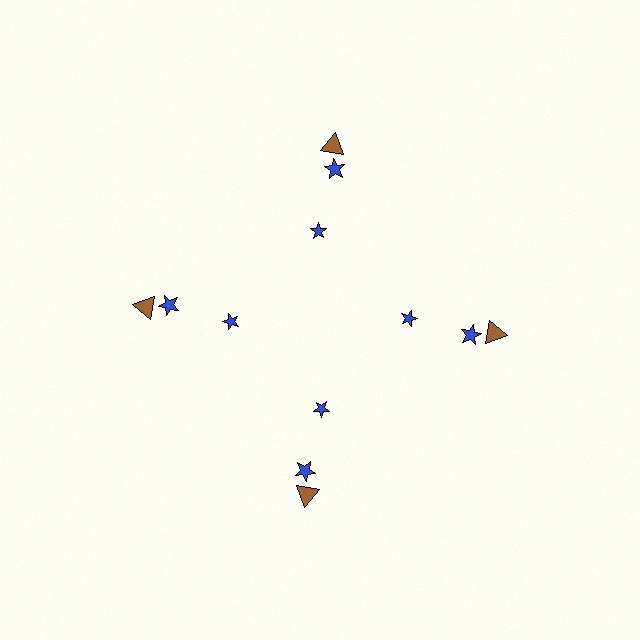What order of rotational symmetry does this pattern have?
This pattern has 4-fold rotational symmetry.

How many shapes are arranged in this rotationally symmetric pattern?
There are 12 shapes, arranged in 4 groups of 3.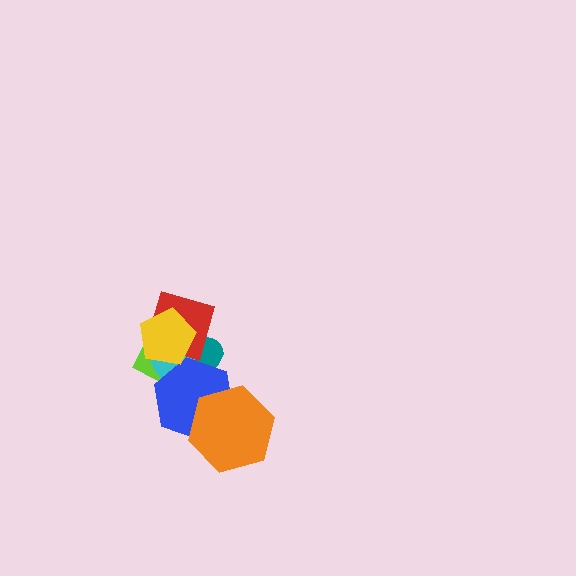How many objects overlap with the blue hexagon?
4 objects overlap with the blue hexagon.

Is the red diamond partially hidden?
Yes, it is partially covered by another shape.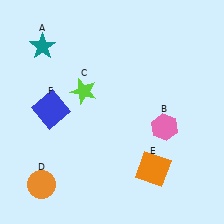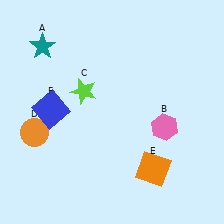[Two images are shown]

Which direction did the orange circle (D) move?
The orange circle (D) moved up.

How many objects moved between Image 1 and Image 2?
1 object moved between the two images.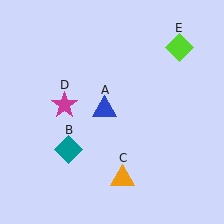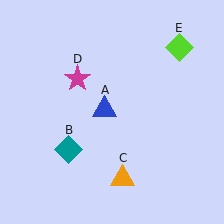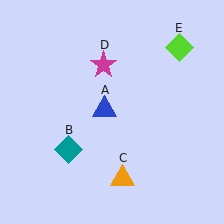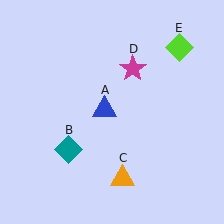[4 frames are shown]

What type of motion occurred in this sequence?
The magenta star (object D) rotated clockwise around the center of the scene.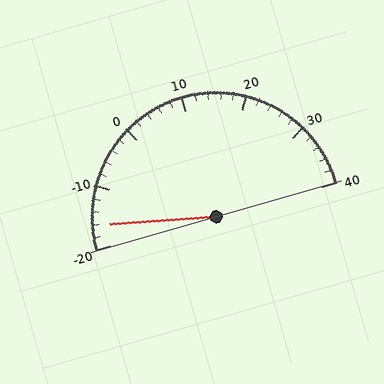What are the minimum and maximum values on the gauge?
The gauge ranges from -20 to 40.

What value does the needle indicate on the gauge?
The needle indicates approximately -16.